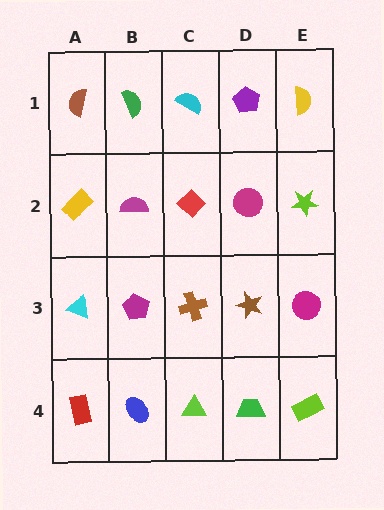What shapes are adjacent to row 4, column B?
A magenta pentagon (row 3, column B), a red rectangle (row 4, column A), a lime triangle (row 4, column C).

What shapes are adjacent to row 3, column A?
A yellow rectangle (row 2, column A), a red rectangle (row 4, column A), a magenta pentagon (row 3, column B).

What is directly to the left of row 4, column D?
A lime triangle.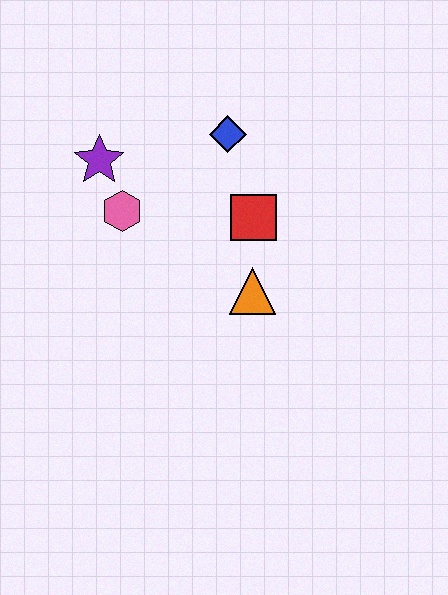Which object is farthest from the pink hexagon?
The orange triangle is farthest from the pink hexagon.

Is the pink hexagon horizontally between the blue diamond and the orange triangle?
No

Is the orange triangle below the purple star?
Yes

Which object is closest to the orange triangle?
The red square is closest to the orange triangle.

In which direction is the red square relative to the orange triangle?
The red square is above the orange triangle.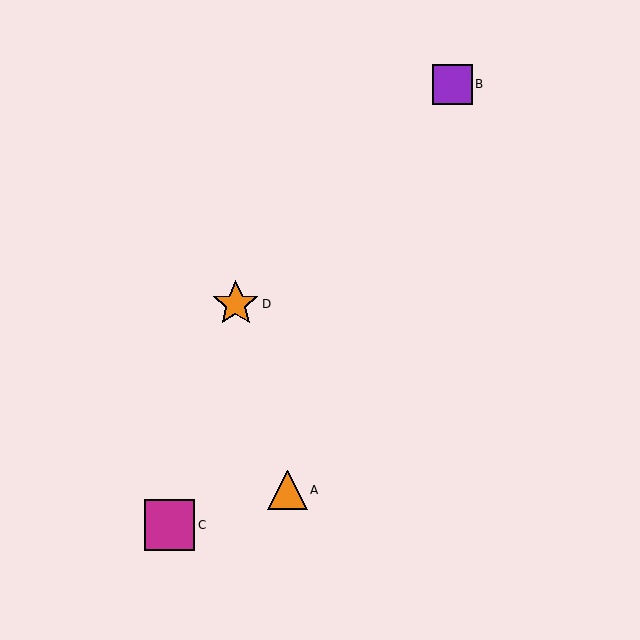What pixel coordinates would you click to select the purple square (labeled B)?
Click at (453, 84) to select the purple square B.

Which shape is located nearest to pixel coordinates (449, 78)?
The purple square (labeled B) at (453, 84) is nearest to that location.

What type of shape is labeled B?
Shape B is a purple square.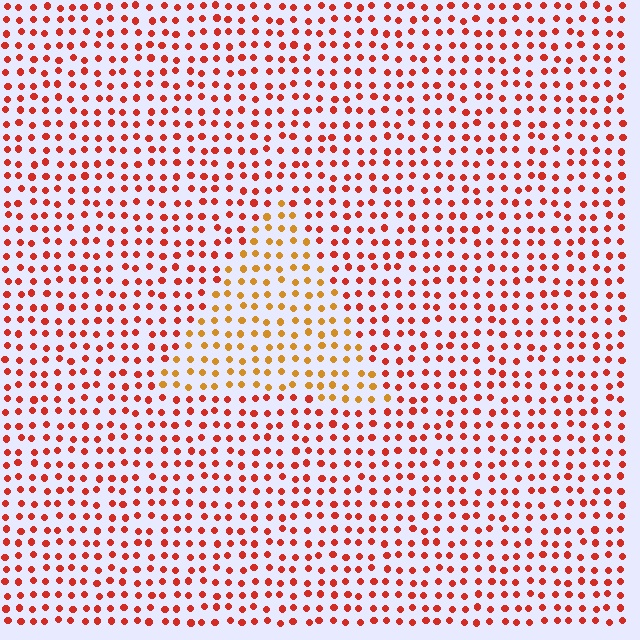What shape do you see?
I see a triangle.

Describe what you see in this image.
The image is filled with small red elements in a uniform arrangement. A triangle-shaped region is visible where the elements are tinted to a slightly different hue, forming a subtle color boundary.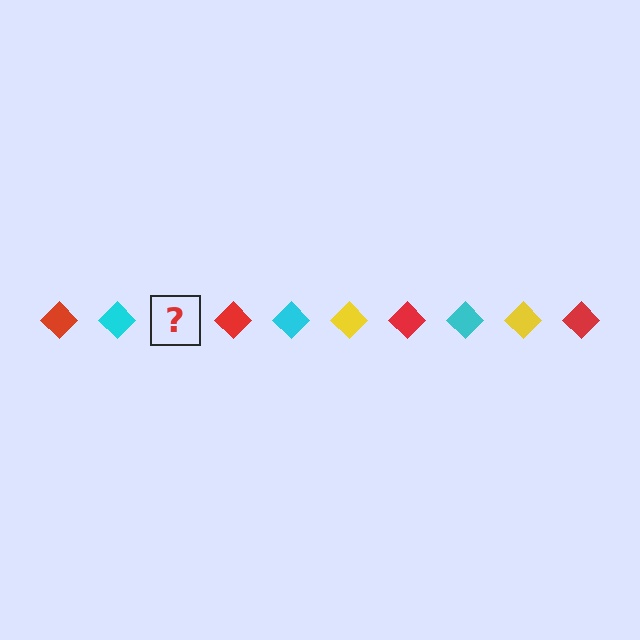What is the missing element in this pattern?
The missing element is a yellow diamond.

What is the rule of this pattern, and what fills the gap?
The rule is that the pattern cycles through red, cyan, yellow diamonds. The gap should be filled with a yellow diamond.